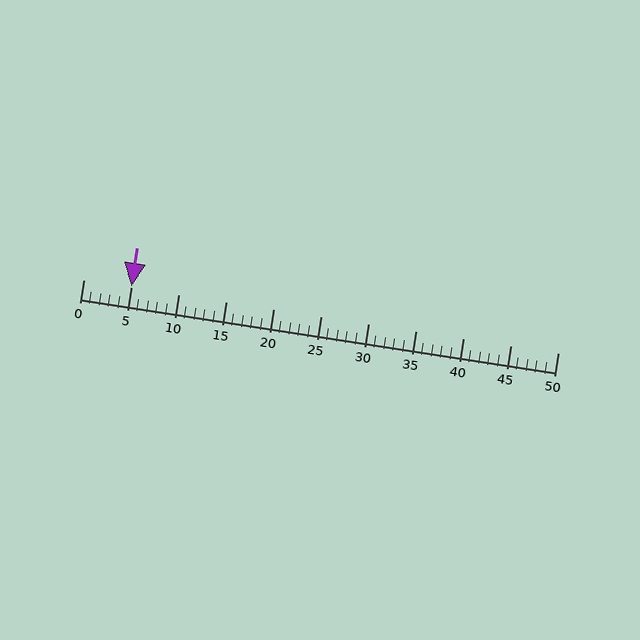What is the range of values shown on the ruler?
The ruler shows values from 0 to 50.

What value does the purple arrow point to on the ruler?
The purple arrow points to approximately 5.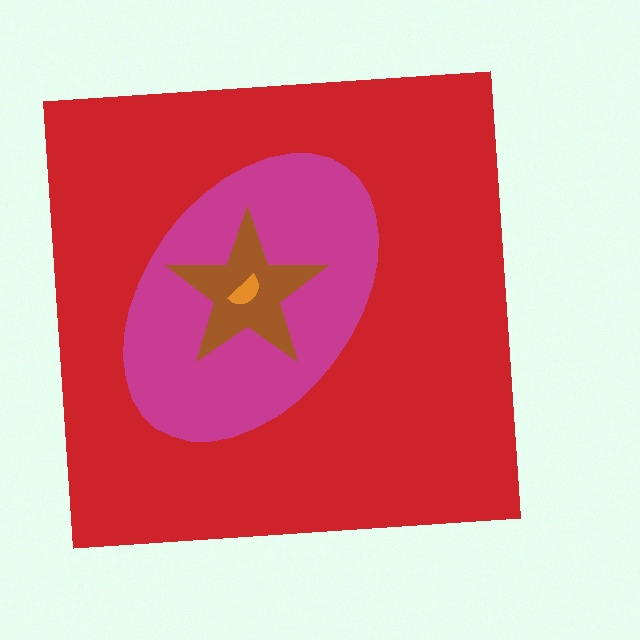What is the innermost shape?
The orange semicircle.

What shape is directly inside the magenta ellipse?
The brown star.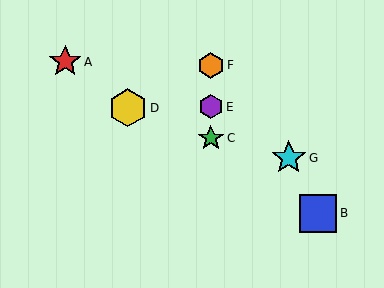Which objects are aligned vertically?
Objects C, E, F are aligned vertically.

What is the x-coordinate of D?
Object D is at x≈128.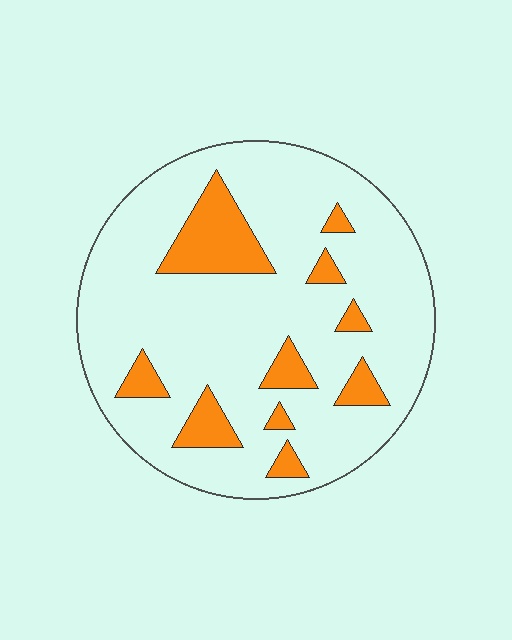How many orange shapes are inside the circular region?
10.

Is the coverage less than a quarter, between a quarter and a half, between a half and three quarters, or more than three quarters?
Less than a quarter.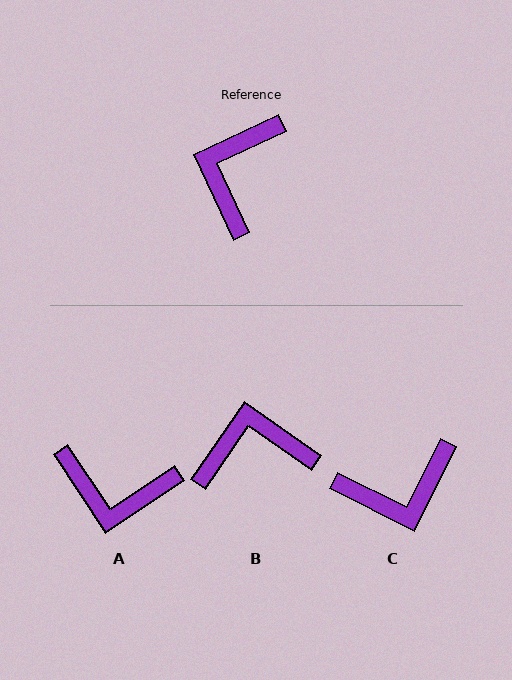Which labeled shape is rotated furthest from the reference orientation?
C, about 128 degrees away.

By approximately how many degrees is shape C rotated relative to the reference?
Approximately 128 degrees counter-clockwise.